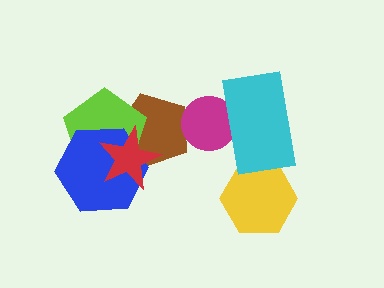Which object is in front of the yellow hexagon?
The cyan rectangle is in front of the yellow hexagon.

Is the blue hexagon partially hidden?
Yes, it is partially covered by another shape.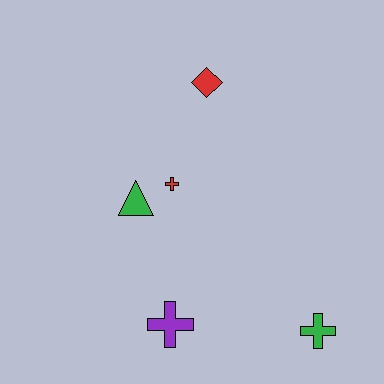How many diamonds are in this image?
There is 1 diamond.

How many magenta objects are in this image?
There are no magenta objects.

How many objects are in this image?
There are 5 objects.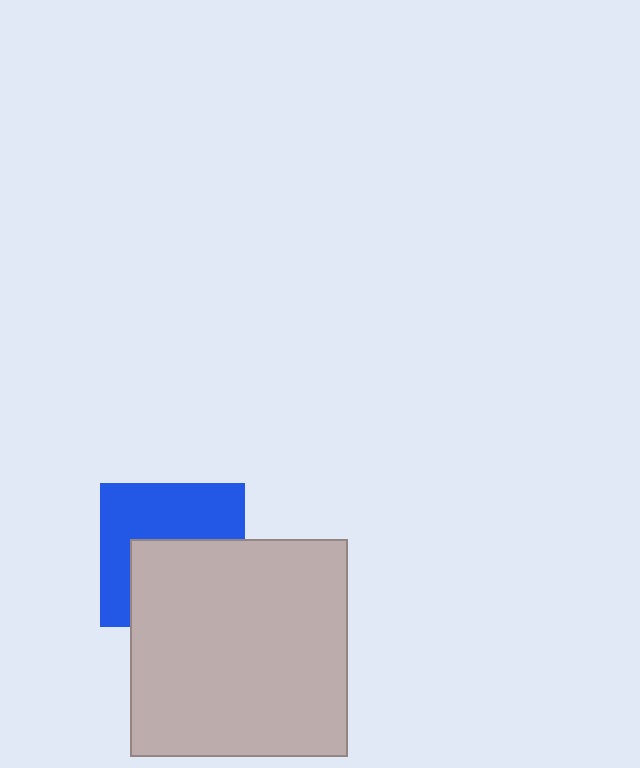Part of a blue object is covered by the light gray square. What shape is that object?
It is a square.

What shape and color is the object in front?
The object in front is a light gray square.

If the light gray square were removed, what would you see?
You would see the complete blue square.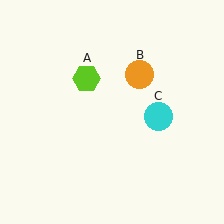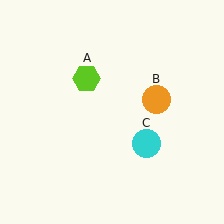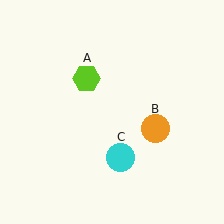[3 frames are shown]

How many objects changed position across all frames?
2 objects changed position: orange circle (object B), cyan circle (object C).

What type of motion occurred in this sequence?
The orange circle (object B), cyan circle (object C) rotated clockwise around the center of the scene.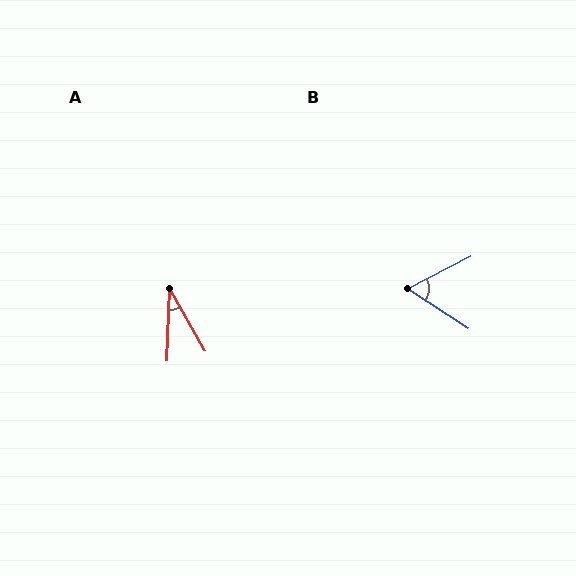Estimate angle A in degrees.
Approximately 31 degrees.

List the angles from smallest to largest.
A (31°), B (60°).